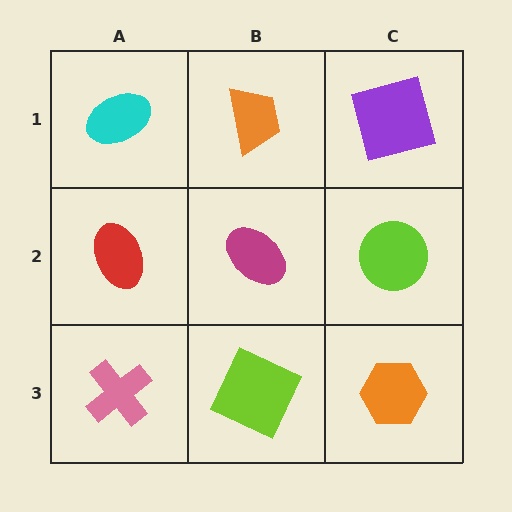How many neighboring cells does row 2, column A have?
3.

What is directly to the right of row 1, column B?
A purple square.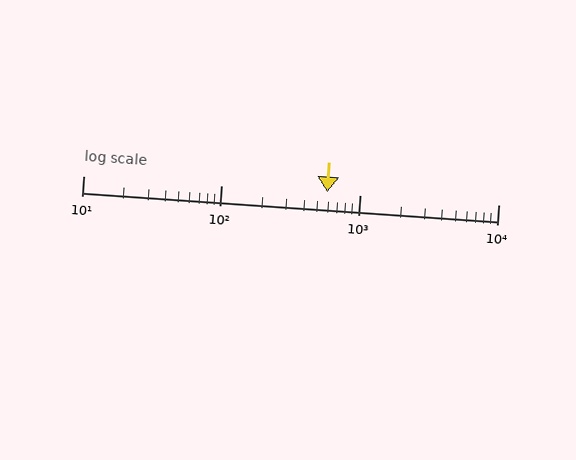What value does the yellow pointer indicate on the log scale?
The pointer indicates approximately 580.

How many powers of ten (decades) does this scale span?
The scale spans 3 decades, from 10 to 10000.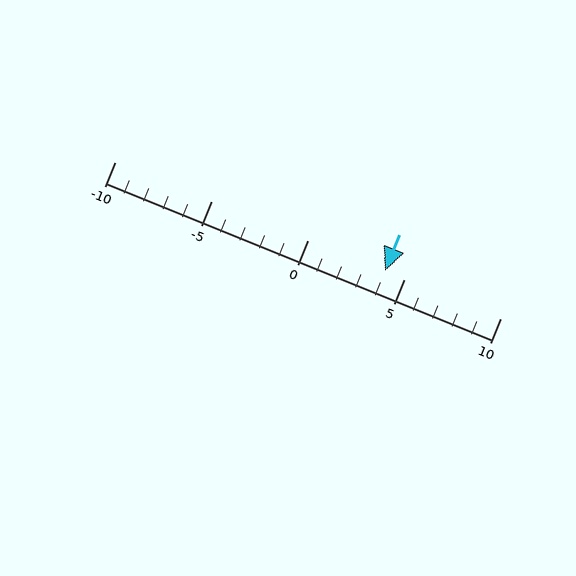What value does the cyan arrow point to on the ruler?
The cyan arrow points to approximately 4.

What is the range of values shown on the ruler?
The ruler shows values from -10 to 10.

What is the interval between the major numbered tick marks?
The major tick marks are spaced 5 units apart.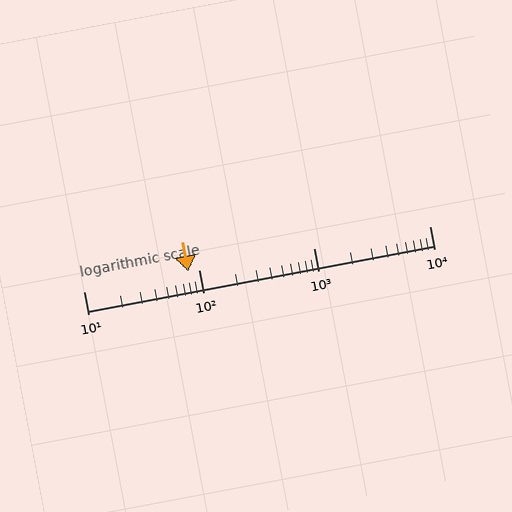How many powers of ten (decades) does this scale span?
The scale spans 3 decades, from 10 to 10000.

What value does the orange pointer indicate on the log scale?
The pointer indicates approximately 81.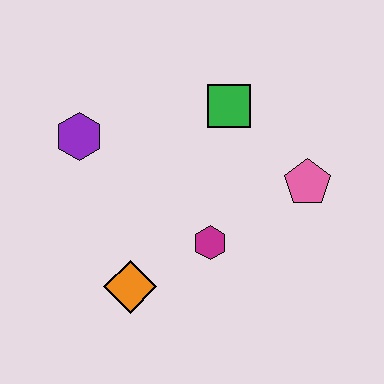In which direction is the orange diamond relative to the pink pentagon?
The orange diamond is to the left of the pink pentagon.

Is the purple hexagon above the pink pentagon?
Yes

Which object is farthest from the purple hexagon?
The pink pentagon is farthest from the purple hexagon.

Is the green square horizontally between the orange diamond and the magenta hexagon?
No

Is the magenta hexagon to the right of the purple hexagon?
Yes